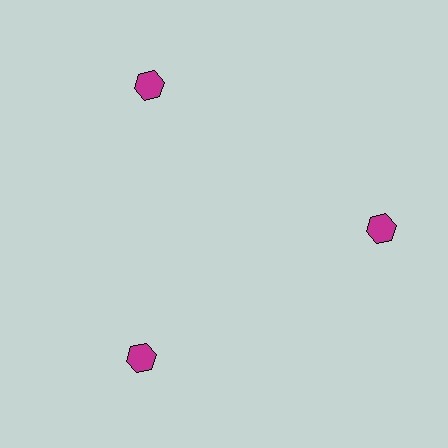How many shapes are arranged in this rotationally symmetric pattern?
There are 3 shapes, arranged in 3 groups of 1.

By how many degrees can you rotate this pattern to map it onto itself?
The pattern maps onto itself every 120 degrees of rotation.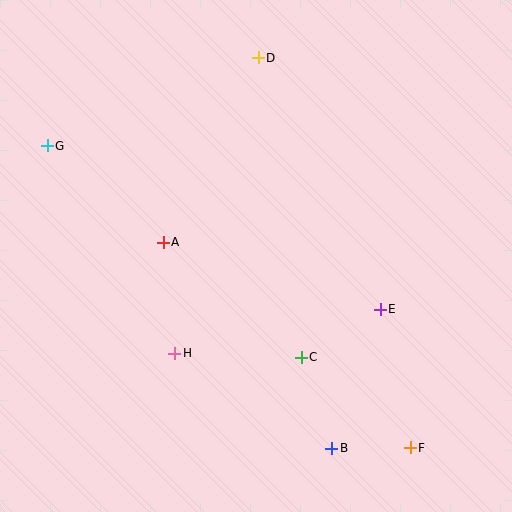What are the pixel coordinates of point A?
Point A is at (163, 242).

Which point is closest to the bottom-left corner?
Point H is closest to the bottom-left corner.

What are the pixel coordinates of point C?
Point C is at (301, 357).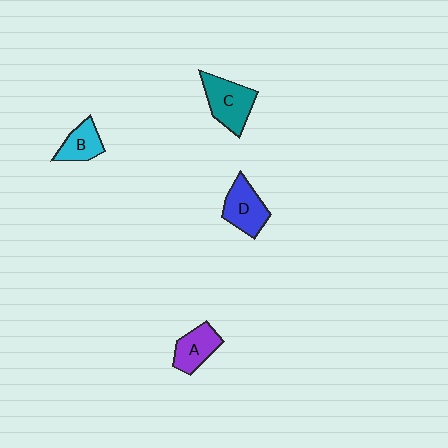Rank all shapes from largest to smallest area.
From largest to smallest: C (teal), D (blue), A (purple), B (cyan).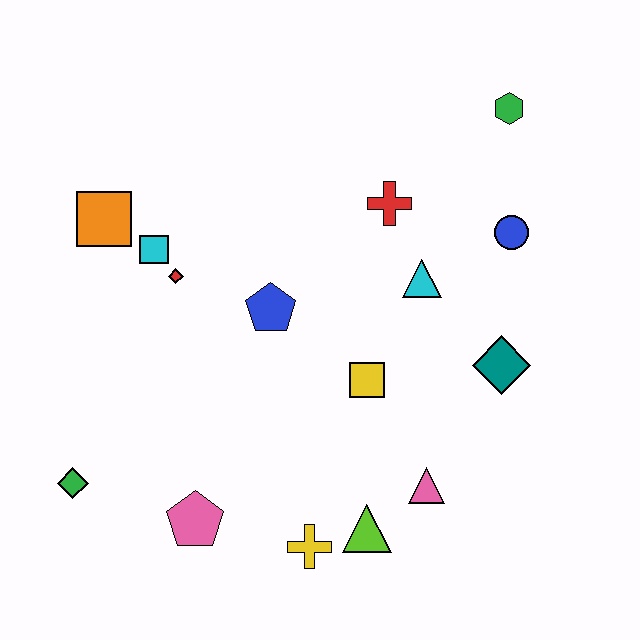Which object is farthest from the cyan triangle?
The green diamond is farthest from the cyan triangle.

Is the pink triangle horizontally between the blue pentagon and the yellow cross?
No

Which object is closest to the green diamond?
The pink pentagon is closest to the green diamond.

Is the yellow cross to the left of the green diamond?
No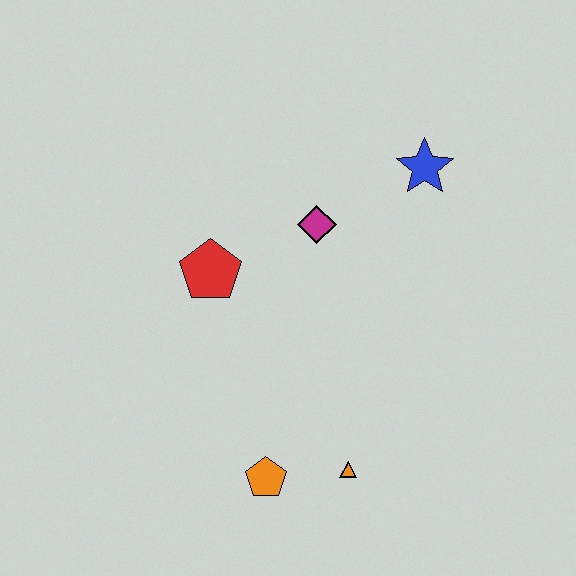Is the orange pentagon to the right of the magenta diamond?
No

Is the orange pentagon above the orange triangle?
No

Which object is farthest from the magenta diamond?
The orange pentagon is farthest from the magenta diamond.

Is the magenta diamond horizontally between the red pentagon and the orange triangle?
Yes